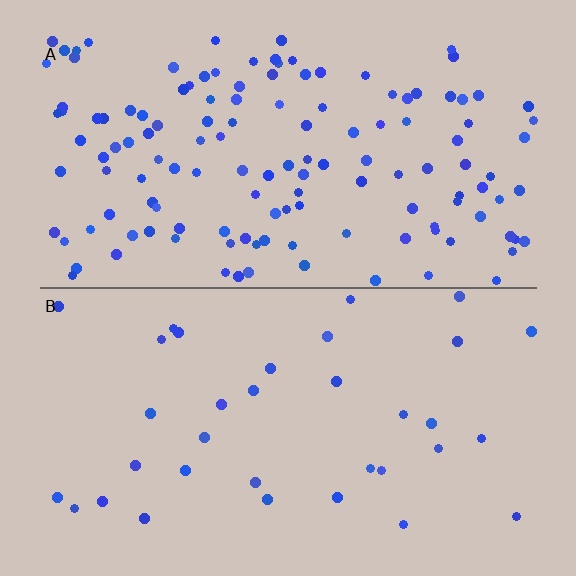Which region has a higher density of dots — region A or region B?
A (the top).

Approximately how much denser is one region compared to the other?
Approximately 3.9× — region A over region B.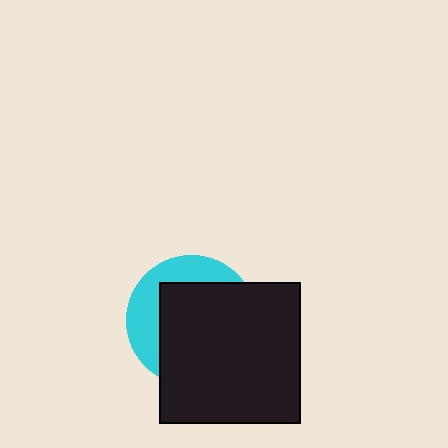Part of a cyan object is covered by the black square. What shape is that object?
It is a circle.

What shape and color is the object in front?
The object in front is a black square.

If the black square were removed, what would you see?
You would see the complete cyan circle.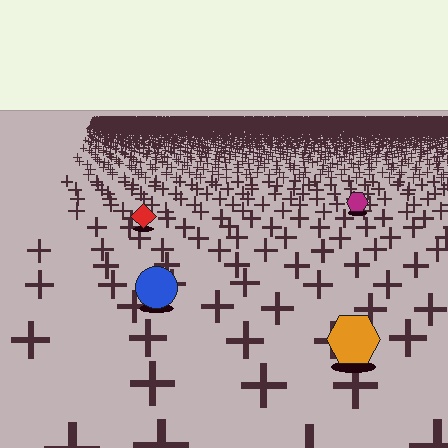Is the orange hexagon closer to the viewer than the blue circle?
Yes. The orange hexagon is closer — you can tell from the texture gradient: the ground texture is coarser near it.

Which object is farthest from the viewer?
The magenta hexagon is farthest from the viewer. It appears smaller and the ground texture around it is denser.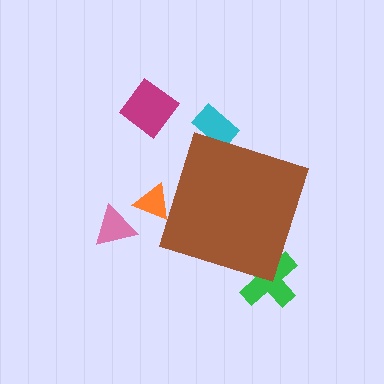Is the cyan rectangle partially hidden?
Yes, the cyan rectangle is partially hidden behind the brown diamond.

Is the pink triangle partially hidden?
No, the pink triangle is fully visible.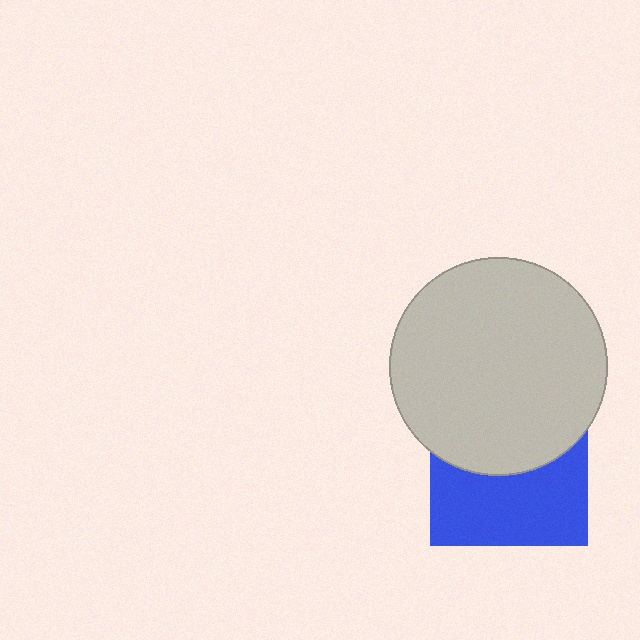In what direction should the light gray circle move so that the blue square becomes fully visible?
The light gray circle should move up. That is the shortest direction to clear the overlap and leave the blue square fully visible.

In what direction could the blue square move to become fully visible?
The blue square could move down. That would shift it out from behind the light gray circle entirely.